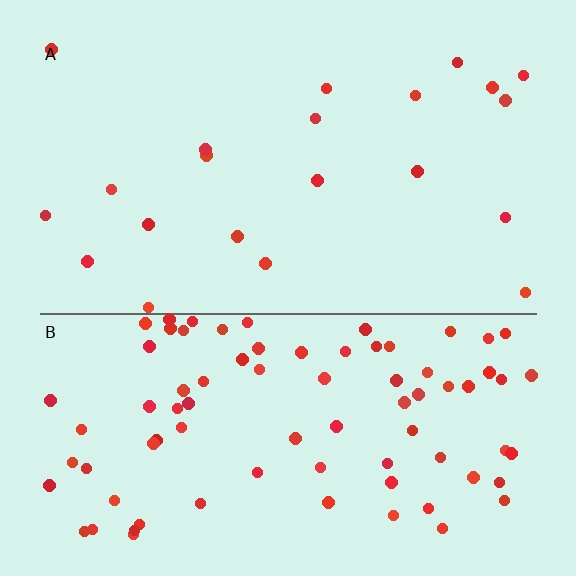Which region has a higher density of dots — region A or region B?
B (the bottom).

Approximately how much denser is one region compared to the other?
Approximately 3.9× — region B over region A.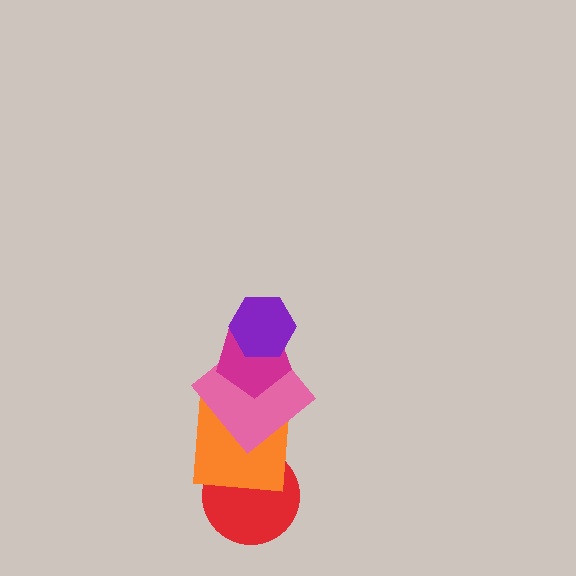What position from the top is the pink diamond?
The pink diamond is 3rd from the top.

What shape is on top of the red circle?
The orange square is on top of the red circle.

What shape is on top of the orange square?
The pink diamond is on top of the orange square.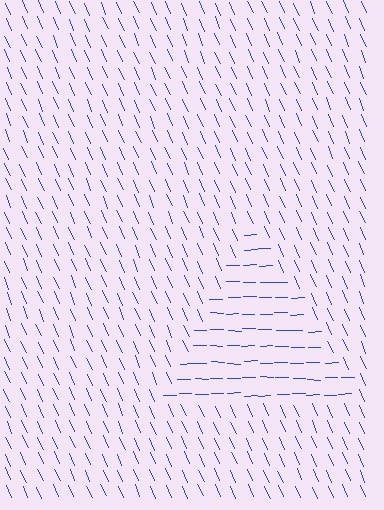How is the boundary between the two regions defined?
The boundary is defined purely by a change in line orientation (approximately 67 degrees difference). All lines are the same color and thickness.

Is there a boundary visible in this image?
Yes, there is a texture boundary formed by a change in line orientation.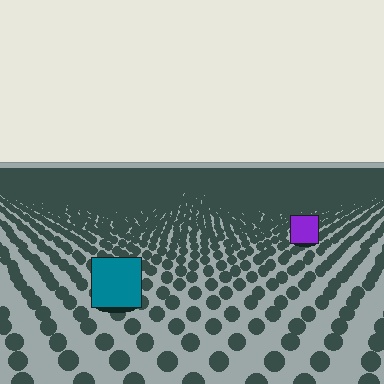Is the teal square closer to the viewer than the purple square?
Yes. The teal square is closer — you can tell from the texture gradient: the ground texture is coarser near it.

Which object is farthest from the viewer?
The purple square is farthest from the viewer. It appears smaller and the ground texture around it is denser.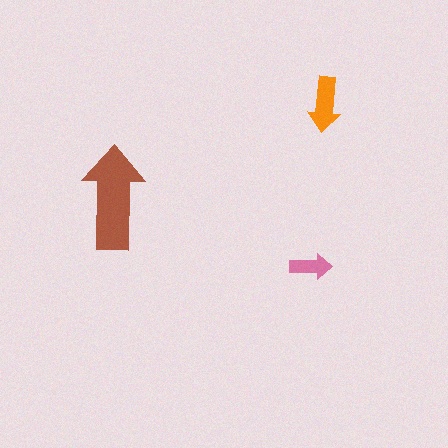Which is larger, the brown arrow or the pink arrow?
The brown one.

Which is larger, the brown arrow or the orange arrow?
The brown one.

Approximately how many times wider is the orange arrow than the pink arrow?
About 1.5 times wider.